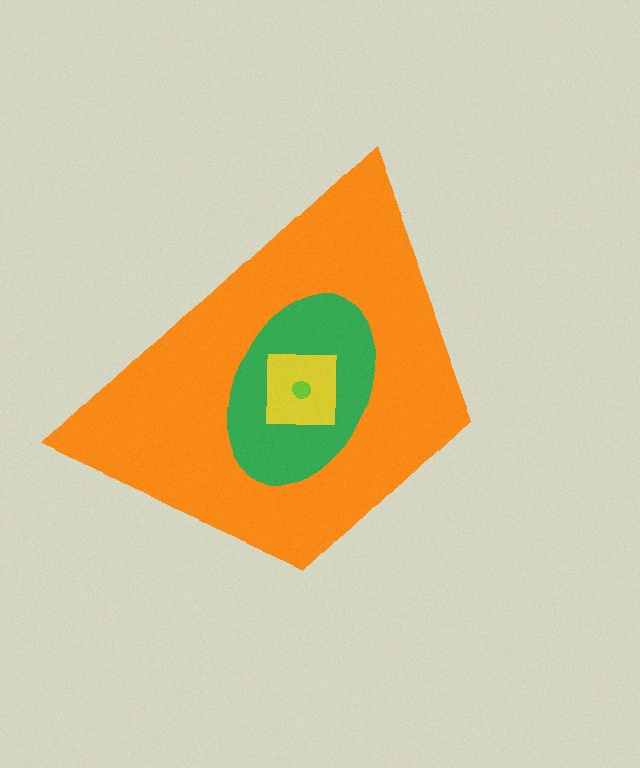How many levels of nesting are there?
4.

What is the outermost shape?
The orange trapezoid.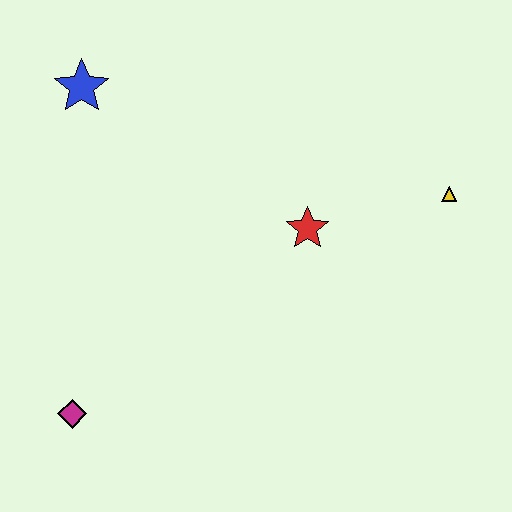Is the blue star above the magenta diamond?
Yes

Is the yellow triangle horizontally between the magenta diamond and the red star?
No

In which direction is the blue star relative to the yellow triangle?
The blue star is to the left of the yellow triangle.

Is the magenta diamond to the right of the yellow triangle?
No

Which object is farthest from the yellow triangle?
The magenta diamond is farthest from the yellow triangle.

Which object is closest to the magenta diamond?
The red star is closest to the magenta diamond.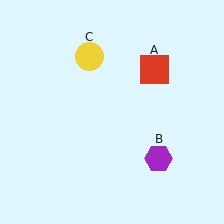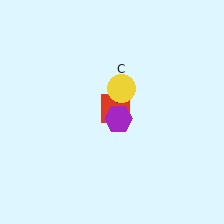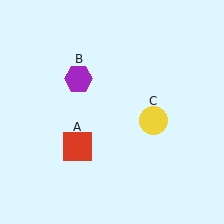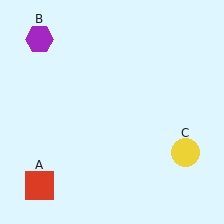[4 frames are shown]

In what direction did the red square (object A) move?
The red square (object A) moved down and to the left.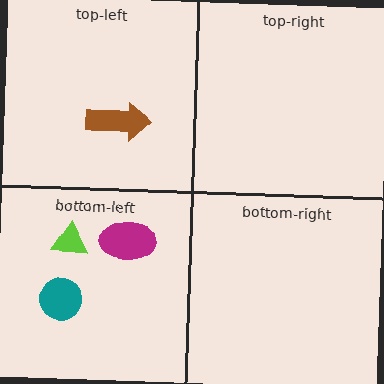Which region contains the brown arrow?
The top-left region.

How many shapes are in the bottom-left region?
3.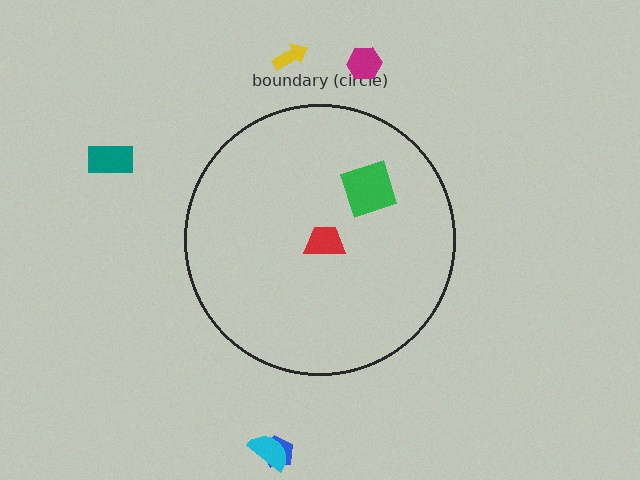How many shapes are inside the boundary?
2 inside, 5 outside.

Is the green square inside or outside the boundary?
Inside.